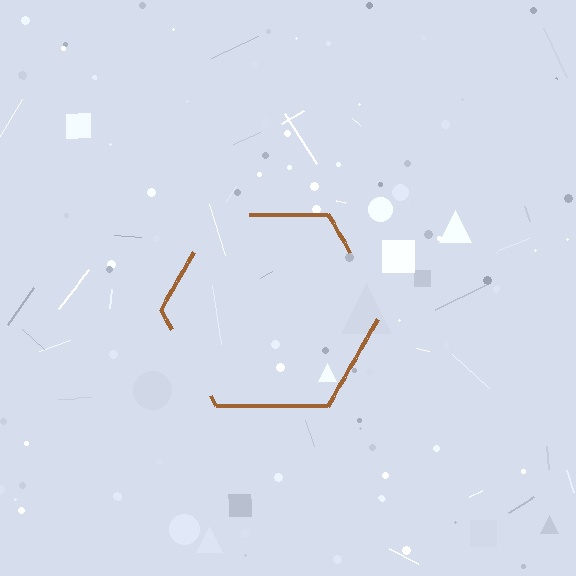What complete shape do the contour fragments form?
The contour fragments form a hexagon.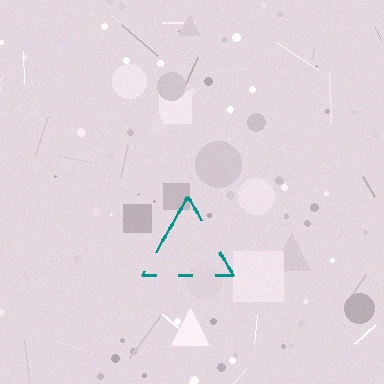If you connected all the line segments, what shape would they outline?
They would outline a triangle.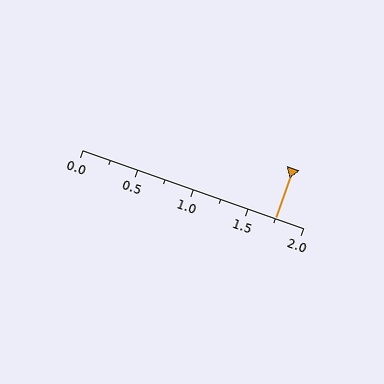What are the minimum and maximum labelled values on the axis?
The axis runs from 0.0 to 2.0.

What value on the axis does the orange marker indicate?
The marker indicates approximately 1.75.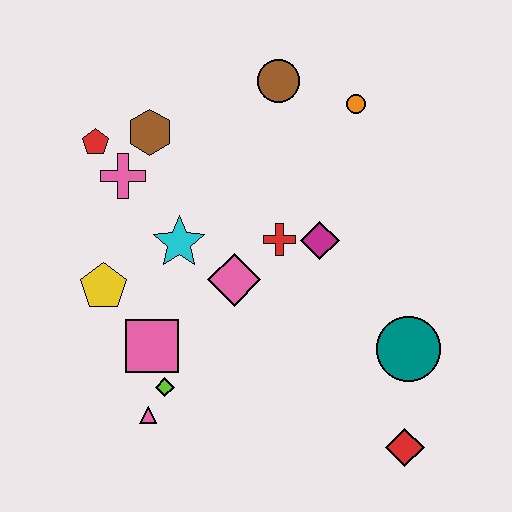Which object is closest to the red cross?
The magenta diamond is closest to the red cross.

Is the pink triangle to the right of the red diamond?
No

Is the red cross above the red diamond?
Yes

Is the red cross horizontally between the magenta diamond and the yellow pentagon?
Yes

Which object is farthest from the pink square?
The orange circle is farthest from the pink square.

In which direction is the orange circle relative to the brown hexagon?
The orange circle is to the right of the brown hexagon.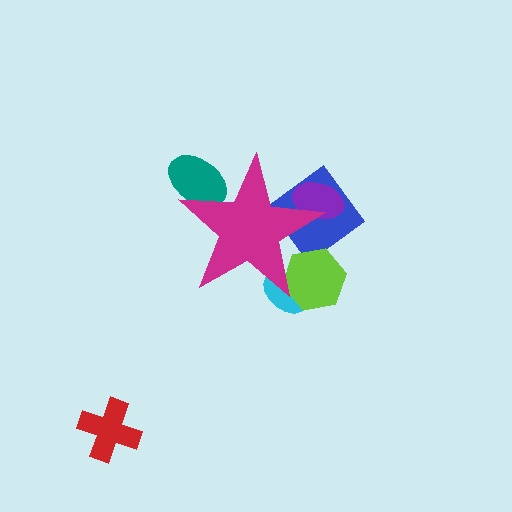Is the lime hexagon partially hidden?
Yes, the lime hexagon is partially hidden behind the magenta star.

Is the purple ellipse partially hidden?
Yes, the purple ellipse is partially hidden behind the magenta star.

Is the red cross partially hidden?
No, the red cross is fully visible.